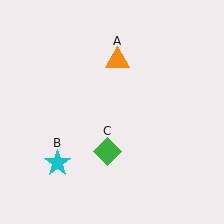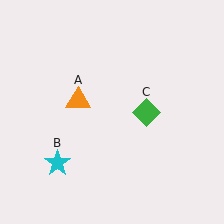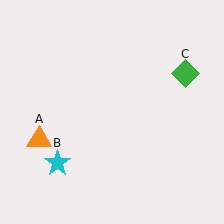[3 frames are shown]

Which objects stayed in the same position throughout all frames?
Cyan star (object B) remained stationary.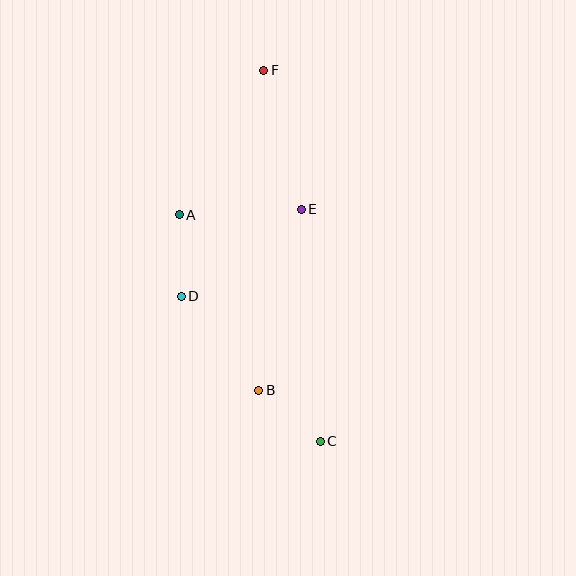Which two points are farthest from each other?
Points C and F are farthest from each other.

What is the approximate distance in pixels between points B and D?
The distance between B and D is approximately 122 pixels.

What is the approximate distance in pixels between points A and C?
The distance between A and C is approximately 267 pixels.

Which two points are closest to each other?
Points B and C are closest to each other.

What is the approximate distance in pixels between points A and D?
The distance between A and D is approximately 81 pixels.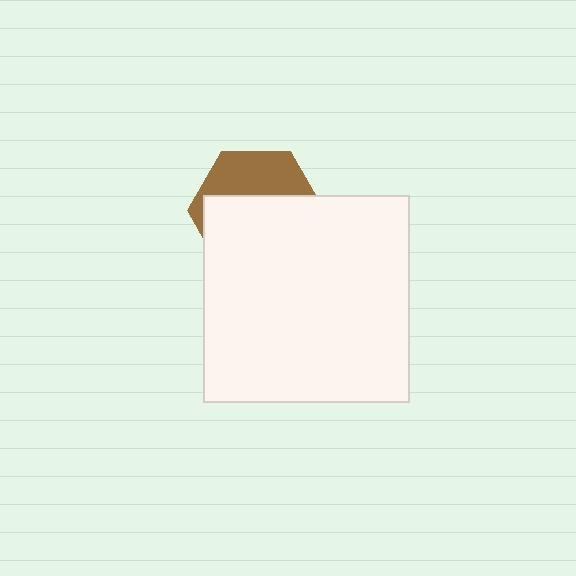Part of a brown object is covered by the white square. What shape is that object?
It is a hexagon.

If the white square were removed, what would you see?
You would see the complete brown hexagon.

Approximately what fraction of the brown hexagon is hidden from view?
Roughly 63% of the brown hexagon is hidden behind the white square.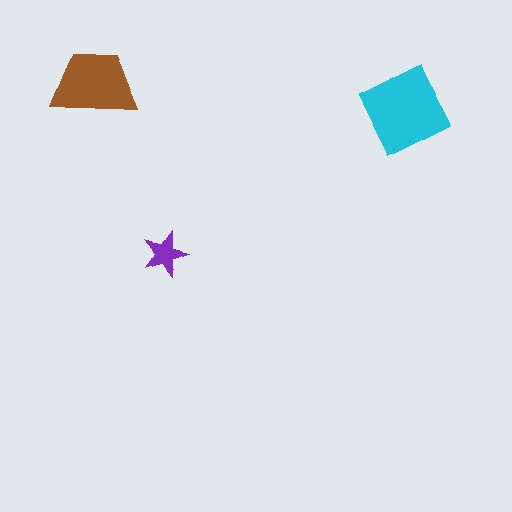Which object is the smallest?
The purple star.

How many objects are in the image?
There are 3 objects in the image.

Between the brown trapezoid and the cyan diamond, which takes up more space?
The cyan diamond.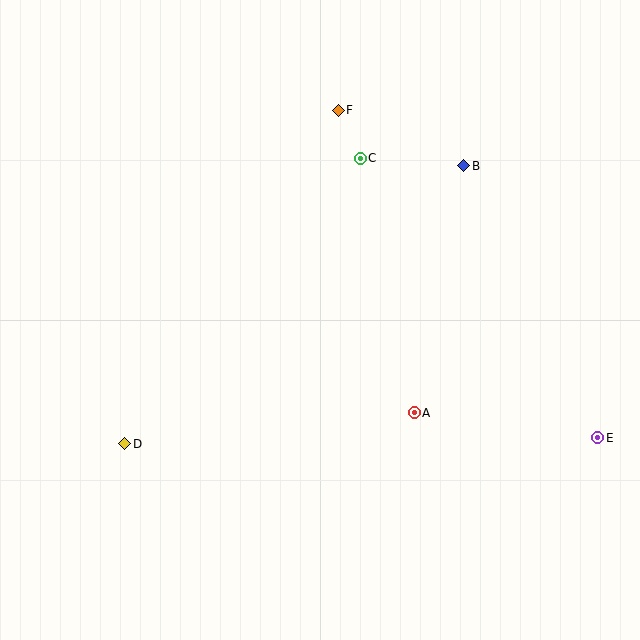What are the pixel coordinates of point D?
Point D is at (125, 444).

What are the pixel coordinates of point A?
Point A is at (414, 413).